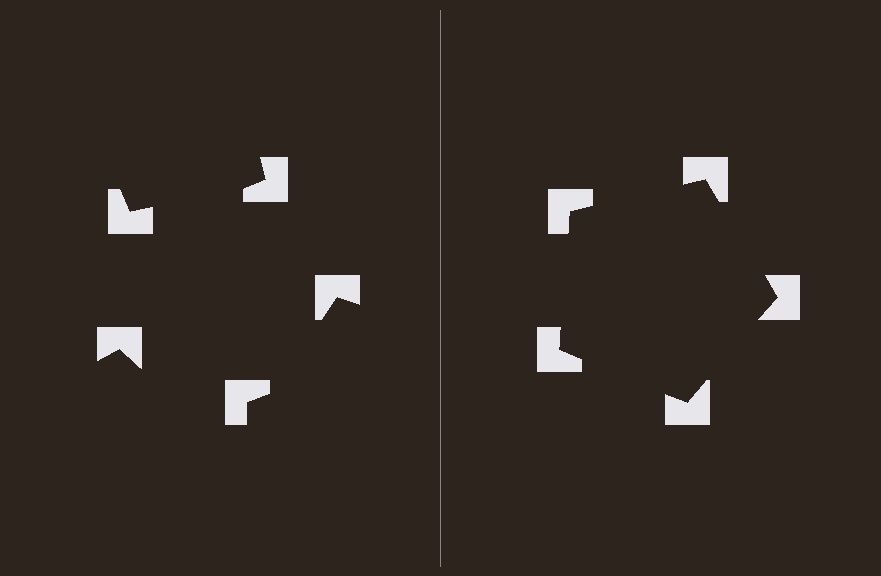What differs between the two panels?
The notched squares are positioned identically on both sides; only the wedge orientations differ. On the right they align to a pentagon; on the left they are misaligned.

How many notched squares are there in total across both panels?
10 — 5 on each side.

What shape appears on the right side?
An illusory pentagon.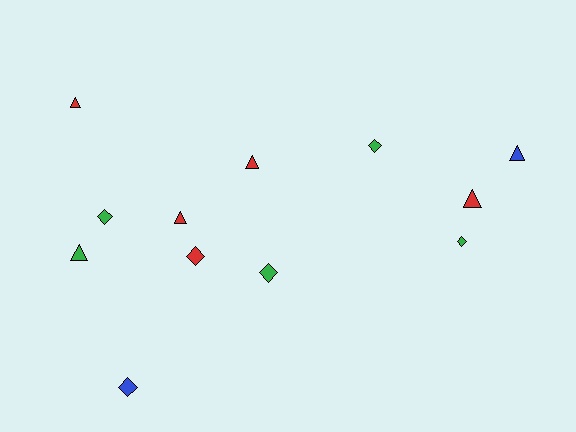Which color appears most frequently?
Red, with 5 objects.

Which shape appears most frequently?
Diamond, with 6 objects.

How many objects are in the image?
There are 12 objects.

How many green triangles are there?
There is 1 green triangle.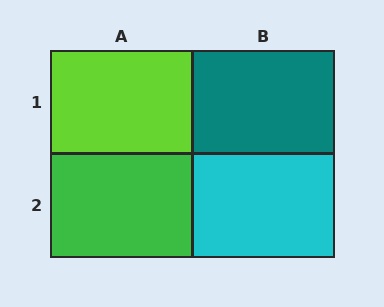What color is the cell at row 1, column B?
Teal.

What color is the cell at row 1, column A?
Lime.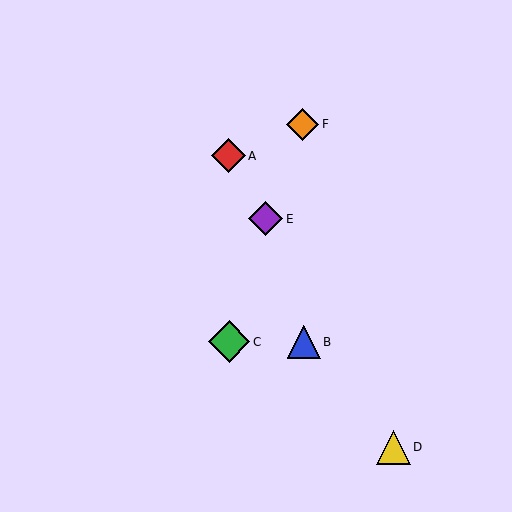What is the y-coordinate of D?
Object D is at y≈447.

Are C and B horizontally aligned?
Yes, both are at y≈342.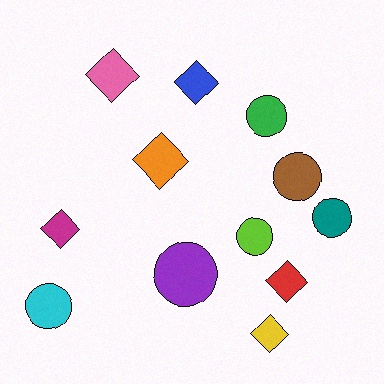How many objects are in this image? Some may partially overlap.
There are 12 objects.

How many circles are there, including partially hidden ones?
There are 6 circles.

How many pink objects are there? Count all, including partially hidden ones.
There is 1 pink object.